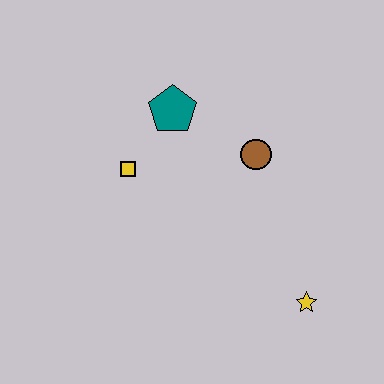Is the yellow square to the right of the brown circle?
No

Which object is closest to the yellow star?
The brown circle is closest to the yellow star.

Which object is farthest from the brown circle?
The yellow star is farthest from the brown circle.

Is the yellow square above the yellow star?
Yes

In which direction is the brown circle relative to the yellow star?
The brown circle is above the yellow star.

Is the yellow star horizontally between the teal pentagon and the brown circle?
No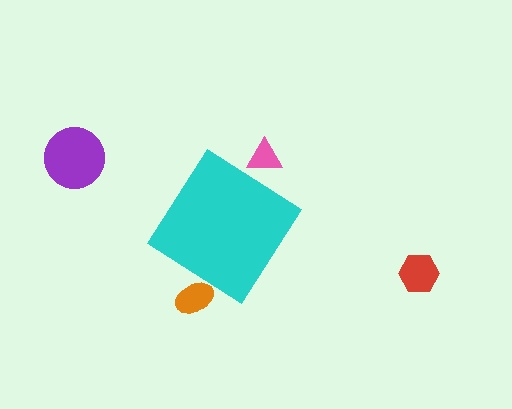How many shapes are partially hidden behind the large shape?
2 shapes are partially hidden.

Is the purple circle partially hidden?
No, the purple circle is fully visible.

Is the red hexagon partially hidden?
No, the red hexagon is fully visible.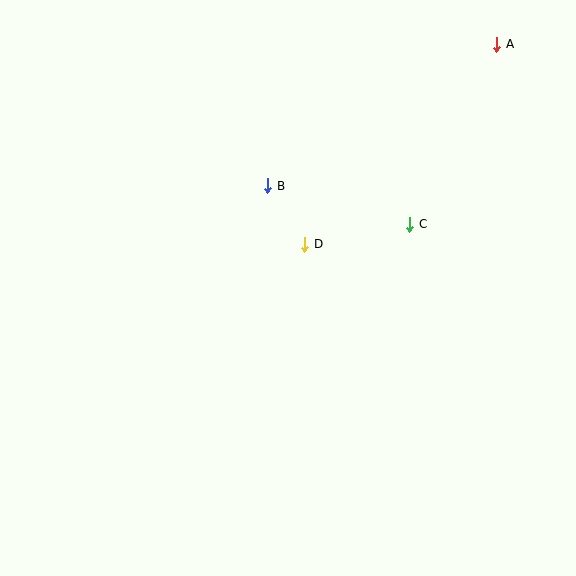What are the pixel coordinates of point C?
Point C is at (410, 224).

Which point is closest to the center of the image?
Point D at (305, 244) is closest to the center.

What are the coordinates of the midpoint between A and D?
The midpoint between A and D is at (401, 144).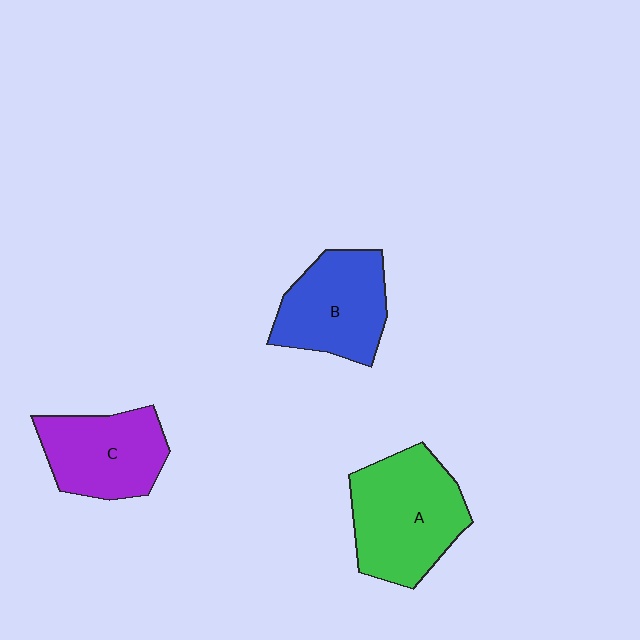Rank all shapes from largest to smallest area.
From largest to smallest: A (green), B (blue), C (purple).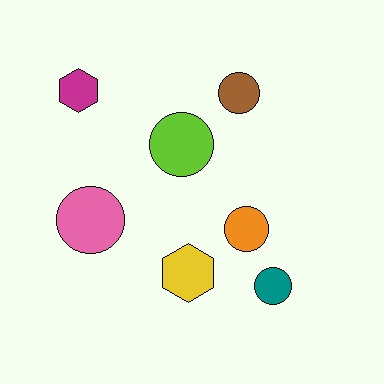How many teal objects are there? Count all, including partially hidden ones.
There is 1 teal object.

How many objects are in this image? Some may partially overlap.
There are 7 objects.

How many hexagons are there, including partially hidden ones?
There are 2 hexagons.